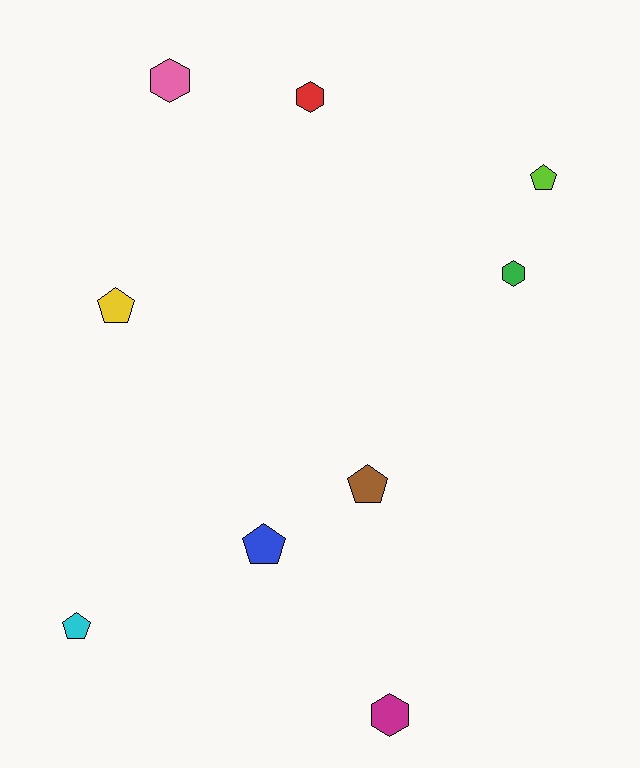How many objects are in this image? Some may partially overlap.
There are 9 objects.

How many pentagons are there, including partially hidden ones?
There are 5 pentagons.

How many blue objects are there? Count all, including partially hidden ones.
There is 1 blue object.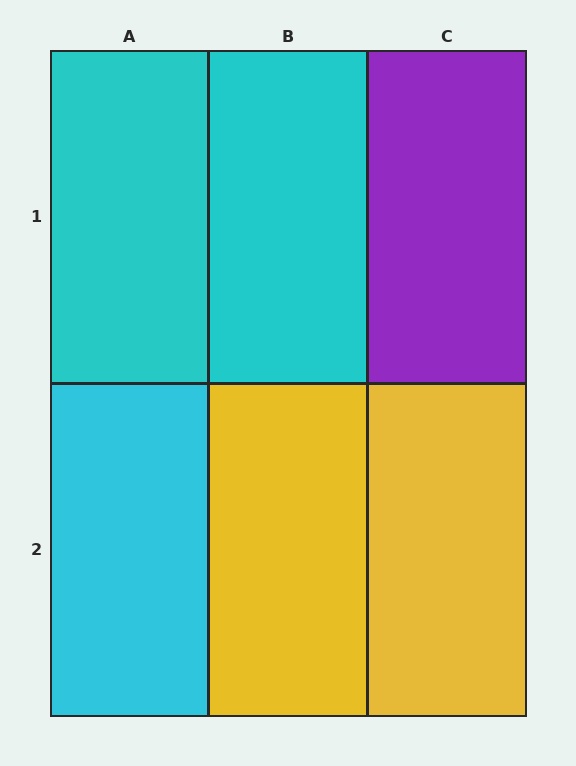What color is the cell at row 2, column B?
Yellow.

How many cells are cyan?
3 cells are cyan.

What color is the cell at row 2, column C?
Yellow.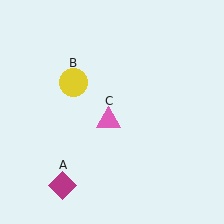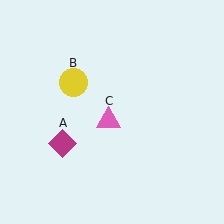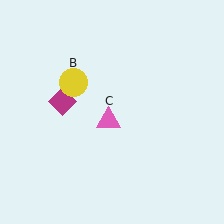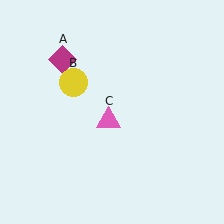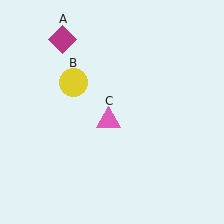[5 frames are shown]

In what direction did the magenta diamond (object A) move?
The magenta diamond (object A) moved up.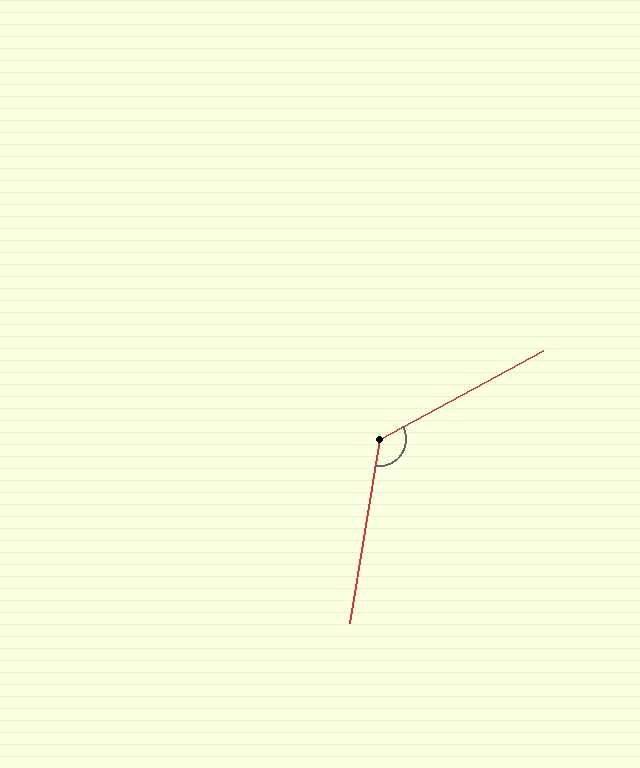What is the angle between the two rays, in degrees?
Approximately 128 degrees.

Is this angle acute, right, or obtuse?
It is obtuse.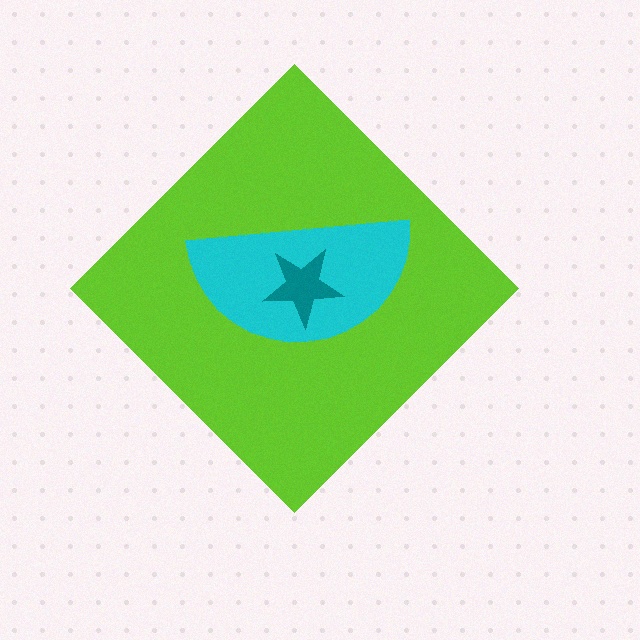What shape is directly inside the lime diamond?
The cyan semicircle.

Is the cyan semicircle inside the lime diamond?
Yes.